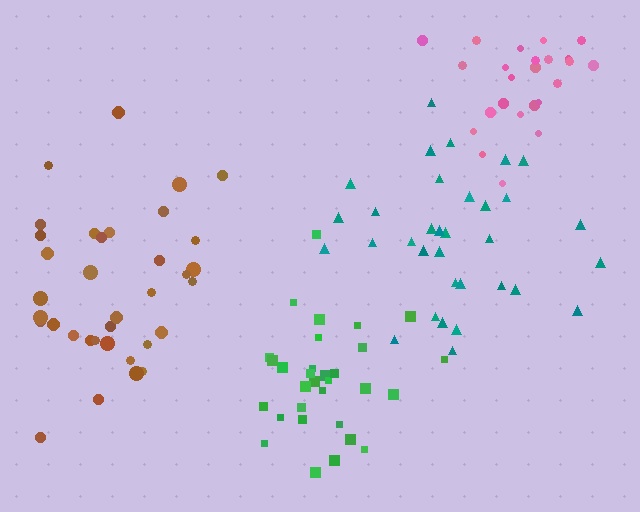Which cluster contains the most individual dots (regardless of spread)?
Brown (35).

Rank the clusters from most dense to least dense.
green, pink, teal, brown.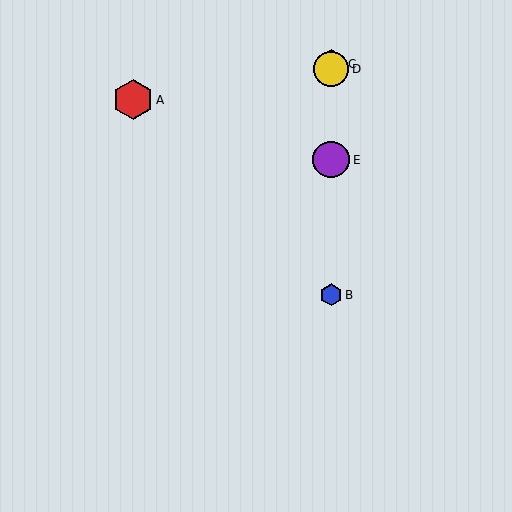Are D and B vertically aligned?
Yes, both are at x≈331.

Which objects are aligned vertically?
Objects B, C, D, E are aligned vertically.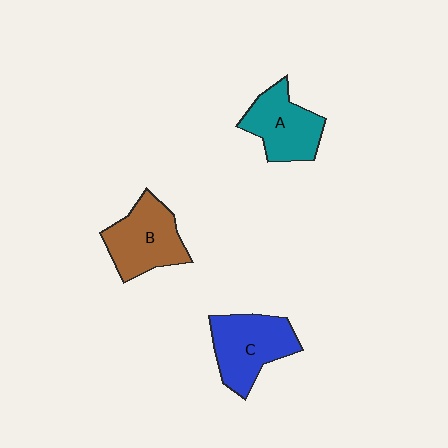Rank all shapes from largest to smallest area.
From largest to smallest: C (blue), B (brown), A (teal).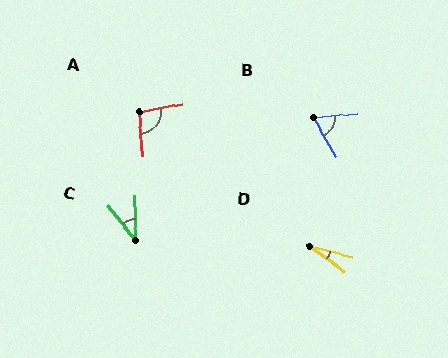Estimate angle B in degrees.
Approximately 66 degrees.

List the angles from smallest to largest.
D (22°), C (37°), B (66°), A (96°).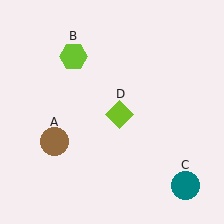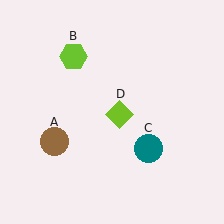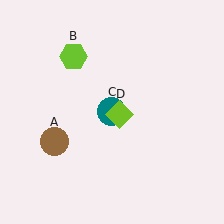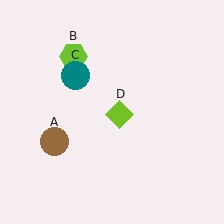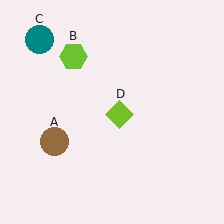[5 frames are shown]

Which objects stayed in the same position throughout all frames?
Brown circle (object A) and lime hexagon (object B) and lime diamond (object D) remained stationary.